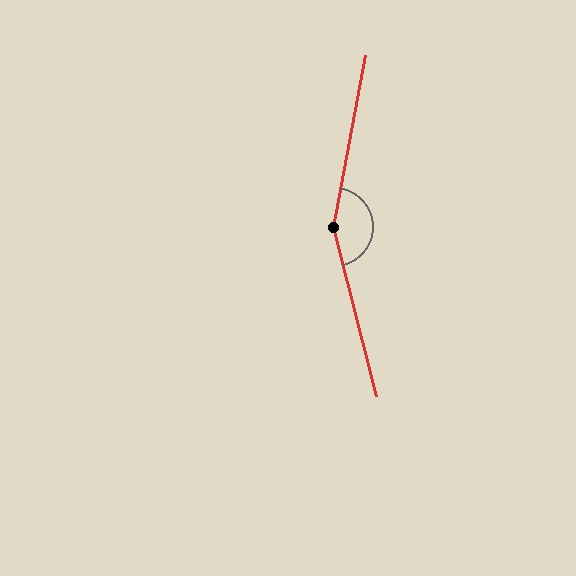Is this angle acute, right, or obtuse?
It is obtuse.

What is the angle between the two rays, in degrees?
Approximately 155 degrees.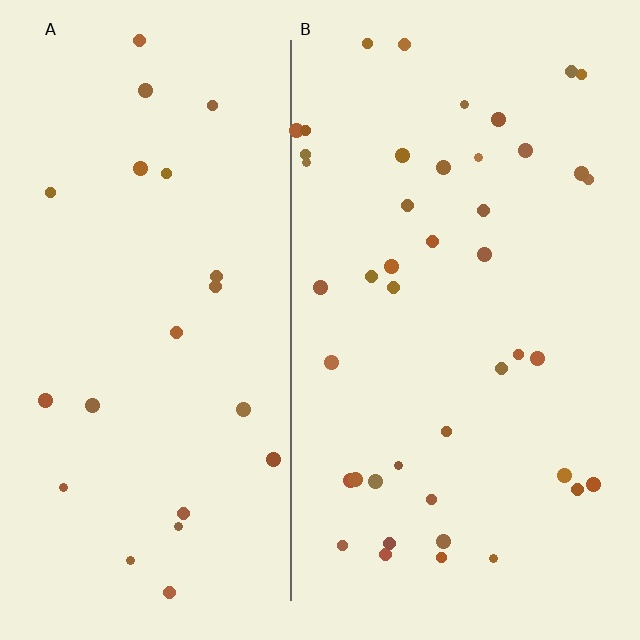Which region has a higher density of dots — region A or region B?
B (the right).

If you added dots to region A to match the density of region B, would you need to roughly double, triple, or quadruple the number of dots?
Approximately double.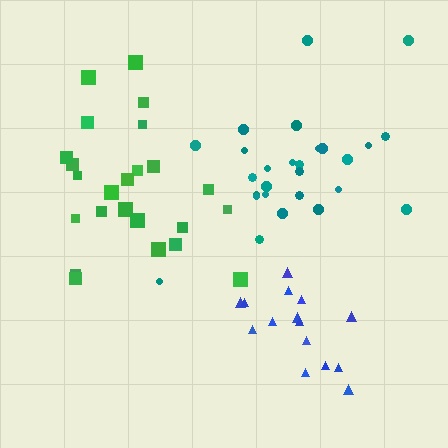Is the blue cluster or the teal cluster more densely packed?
Blue.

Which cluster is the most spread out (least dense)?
Green.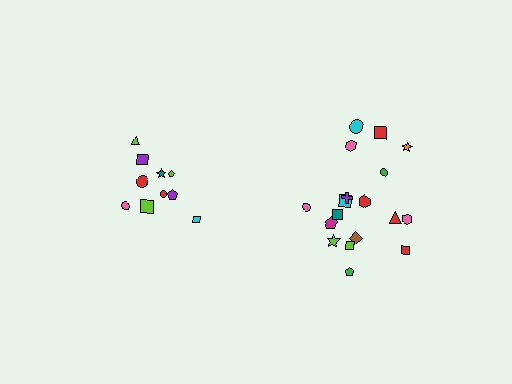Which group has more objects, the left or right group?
The right group.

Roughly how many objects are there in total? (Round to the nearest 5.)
Roughly 30 objects in total.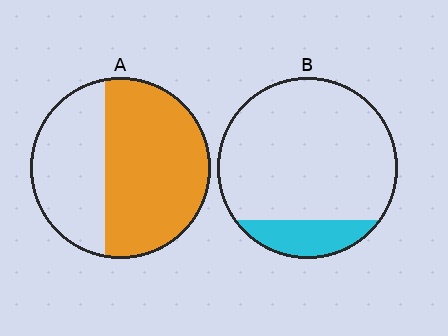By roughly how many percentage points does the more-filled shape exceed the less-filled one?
By roughly 45 percentage points (A over B).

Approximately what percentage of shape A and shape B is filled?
A is approximately 60% and B is approximately 15%.